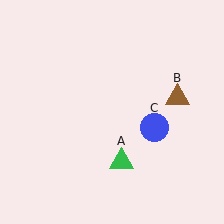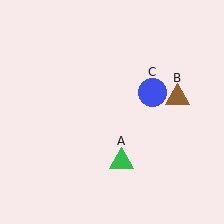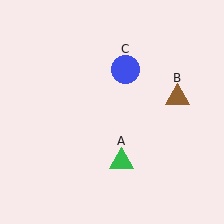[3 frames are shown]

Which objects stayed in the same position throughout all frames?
Green triangle (object A) and brown triangle (object B) remained stationary.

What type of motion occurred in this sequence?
The blue circle (object C) rotated counterclockwise around the center of the scene.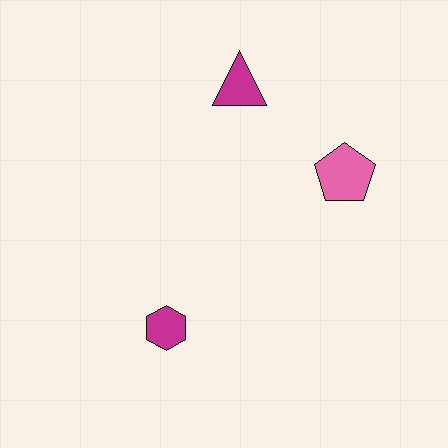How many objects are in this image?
There are 3 objects.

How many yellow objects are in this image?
There are no yellow objects.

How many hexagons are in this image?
There is 1 hexagon.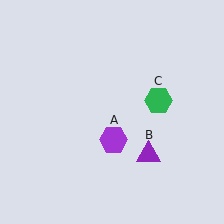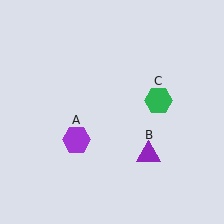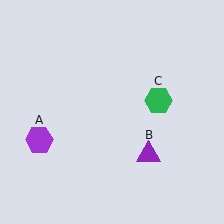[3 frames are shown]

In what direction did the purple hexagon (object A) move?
The purple hexagon (object A) moved left.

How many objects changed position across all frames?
1 object changed position: purple hexagon (object A).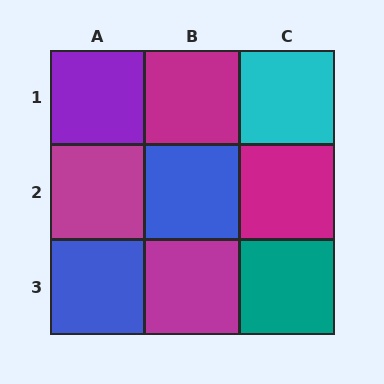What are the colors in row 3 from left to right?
Blue, magenta, teal.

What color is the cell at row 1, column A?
Purple.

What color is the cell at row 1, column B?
Magenta.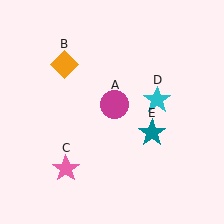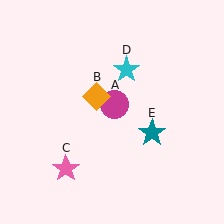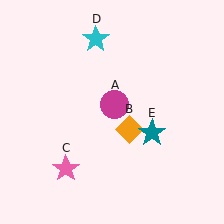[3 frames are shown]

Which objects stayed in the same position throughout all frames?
Magenta circle (object A) and pink star (object C) and teal star (object E) remained stationary.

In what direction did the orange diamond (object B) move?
The orange diamond (object B) moved down and to the right.